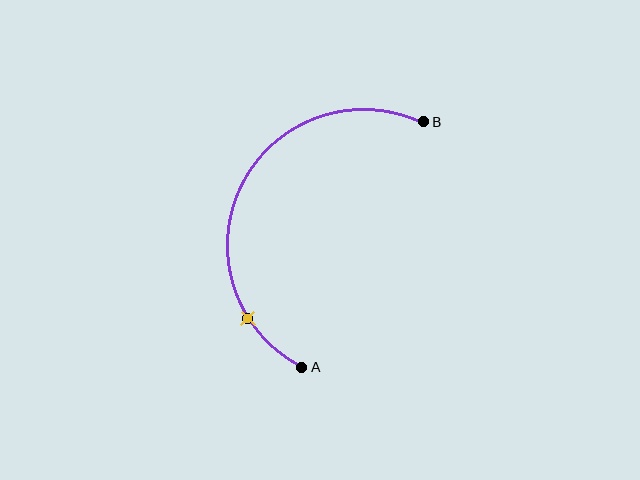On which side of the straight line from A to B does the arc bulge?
The arc bulges to the left of the straight line connecting A and B.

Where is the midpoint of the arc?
The arc midpoint is the point on the curve farthest from the straight line joining A and B. It sits to the left of that line.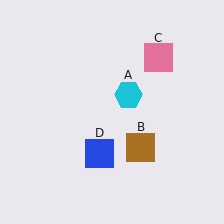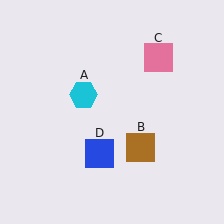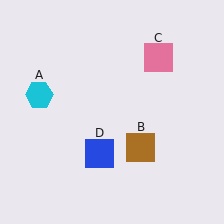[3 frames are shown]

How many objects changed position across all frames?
1 object changed position: cyan hexagon (object A).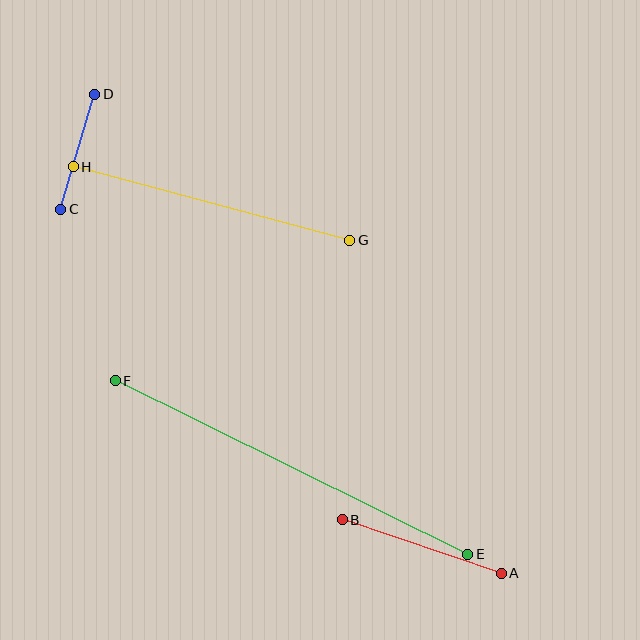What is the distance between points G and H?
The distance is approximately 286 pixels.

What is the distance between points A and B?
The distance is approximately 168 pixels.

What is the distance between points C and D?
The distance is approximately 120 pixels.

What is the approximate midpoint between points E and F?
The midpoint is at approximately (292, 467) pixels.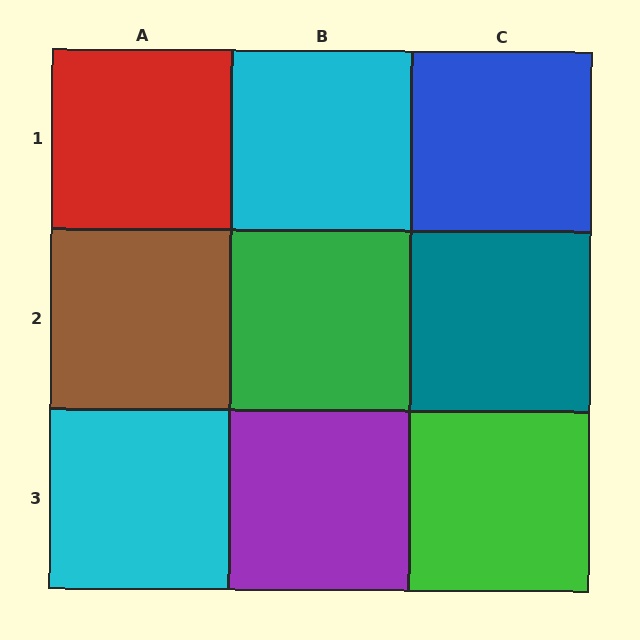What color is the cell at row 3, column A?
Cyan.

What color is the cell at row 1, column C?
Blue.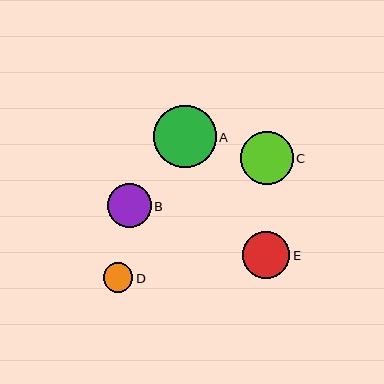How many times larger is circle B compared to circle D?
Circle B is approximately 1.5 times the size of circle D.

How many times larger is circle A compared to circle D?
Circle A is approximately 2.1 times the size of circle D.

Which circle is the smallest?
Circle D is the smallest with a size of approximately 30 pixels.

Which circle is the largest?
Circle A is the largest with a size of approximately 62 pixels.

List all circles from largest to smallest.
From largest to smallest: A, C, E, B, D.